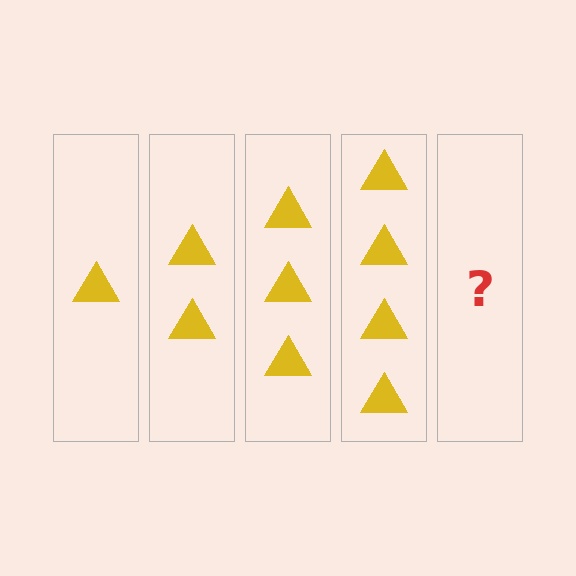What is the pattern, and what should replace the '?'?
The pattern is that each step adds one more triangle. The '?' should be 5 triangles.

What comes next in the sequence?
The next element should be 5 triangles.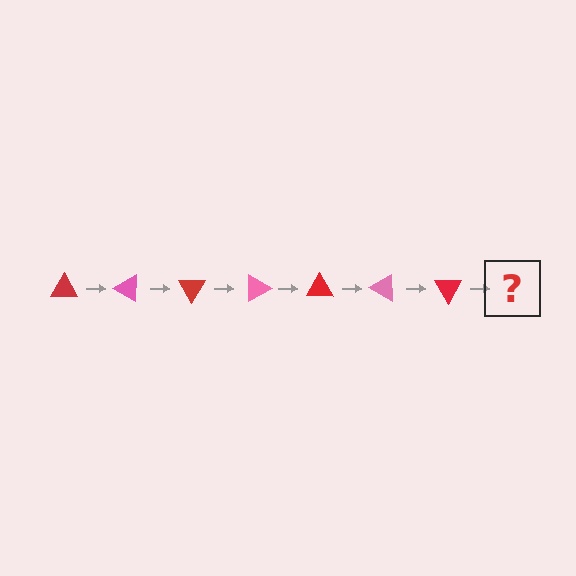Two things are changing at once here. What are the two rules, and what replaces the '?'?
The two rules are that it rotates 30 degrees each step and the color cycles through red and pink. The '?' should be a pink triangle, rotated 210 degrees from the start.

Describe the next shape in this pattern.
It should be a pink triangle, rotated 210 degrees from the start.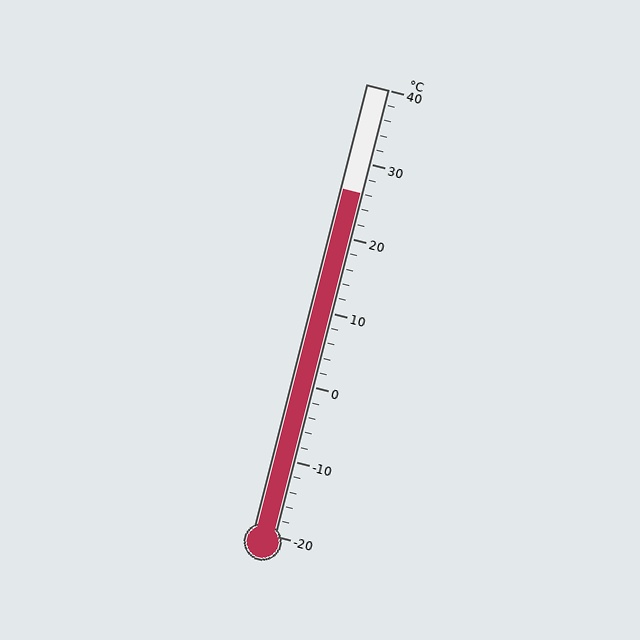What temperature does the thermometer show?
The thermometer shows approximately 26°C.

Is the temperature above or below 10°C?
The temperature is above 10°C.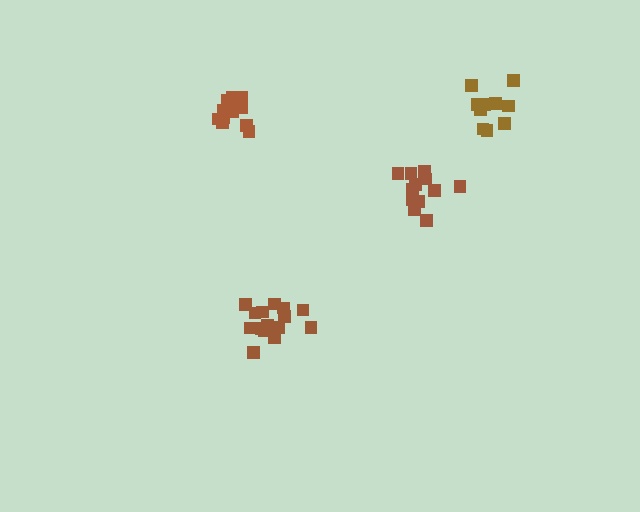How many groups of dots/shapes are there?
There are 4 groups.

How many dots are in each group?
Group 1: 12 dots, Group 2: 15 dots, Group 3: 13 dots, Group 4: 10 dots (50 total).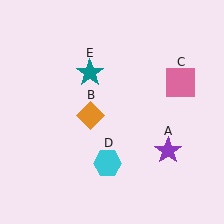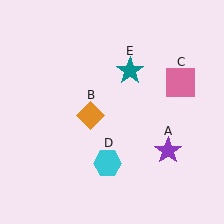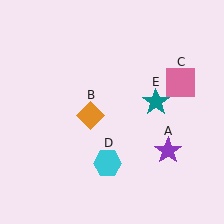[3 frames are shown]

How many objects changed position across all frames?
1 object changed position: teal star (object E).